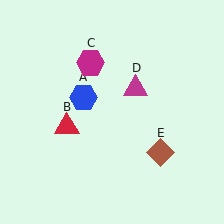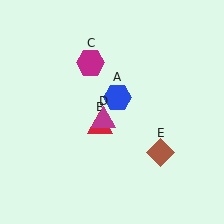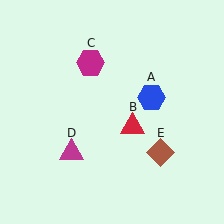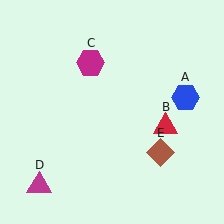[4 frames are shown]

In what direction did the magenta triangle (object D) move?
The magenta triangle (object D) moved down and to the left.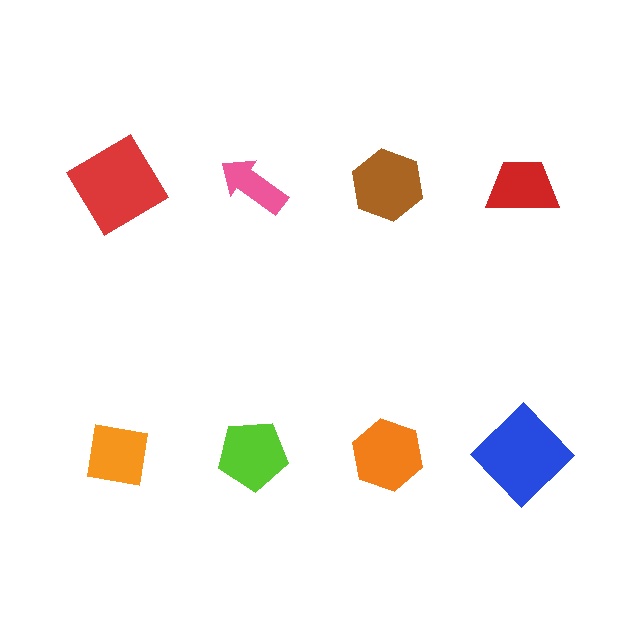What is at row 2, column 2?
A lime pentagon.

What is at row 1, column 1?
A red diamond.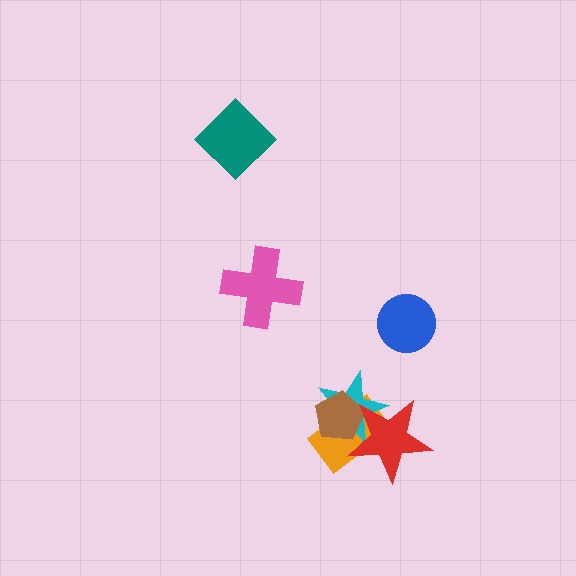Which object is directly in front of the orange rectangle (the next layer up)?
The cyan star is directly in front of the orange rectangle.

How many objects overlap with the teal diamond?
0 objects overlap with the teal diamond.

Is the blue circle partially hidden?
No, no other shape covers it.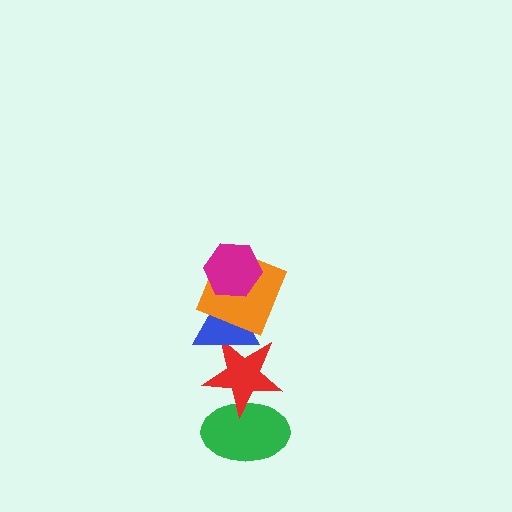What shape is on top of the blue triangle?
The orange square is on top of the blue triangle.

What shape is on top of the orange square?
The magenta hexagon is on top of the orange square.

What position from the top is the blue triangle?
The blue triangle is 3rd from the top.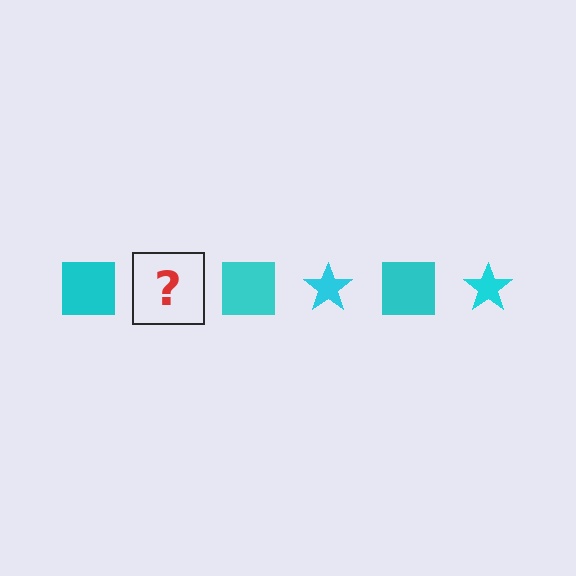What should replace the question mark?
The question mark should be replaced with a cyan star.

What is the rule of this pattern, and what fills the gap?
The rule is that the pattern cycles through square, star shapes in cyan. The gap should be filled with a cyan star.